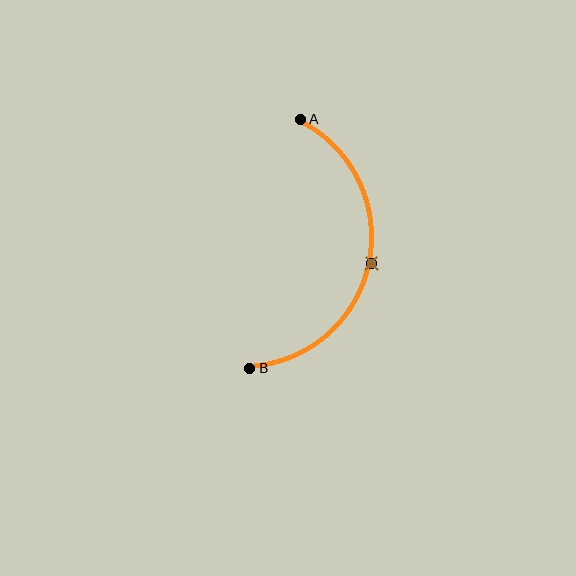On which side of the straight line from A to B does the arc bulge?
The arc bulges to the right of the straight line connecting A and B.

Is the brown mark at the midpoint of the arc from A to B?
Yes. The brown mark lies on the arc at equal arc-length from both A and B — it is the arc midpoint.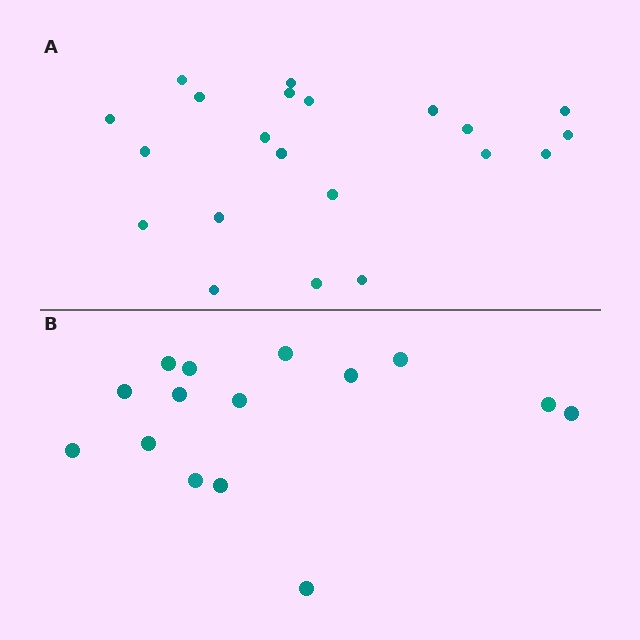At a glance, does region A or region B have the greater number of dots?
Region A (the top region) has more dots.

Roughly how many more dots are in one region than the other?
Region A has about 6 more dots than region B.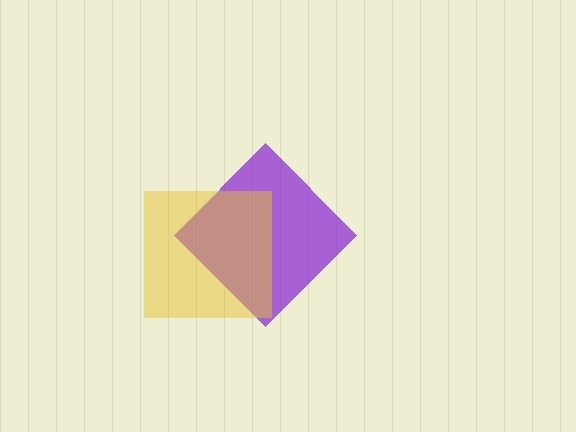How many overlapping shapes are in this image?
There are 2 overlapping shapes in the image.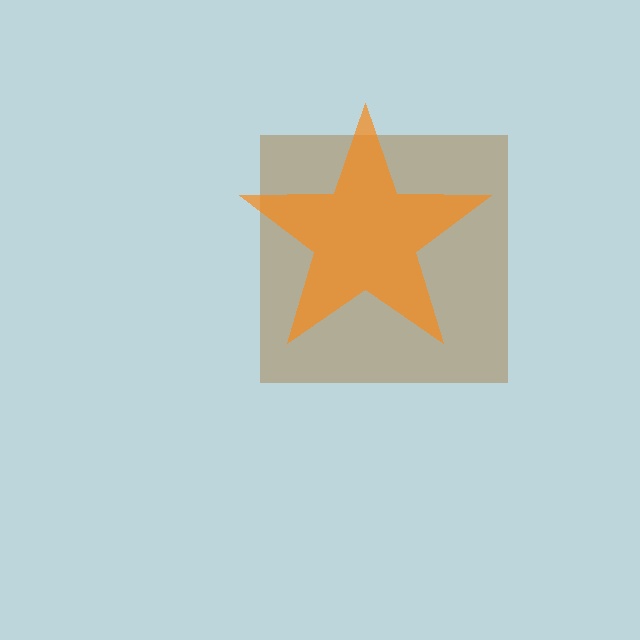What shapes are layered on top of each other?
The layered shapes are: a brown square, an orange star.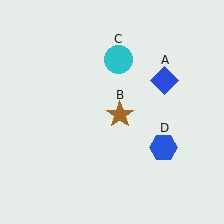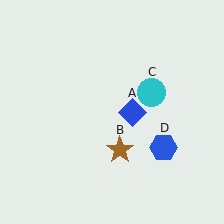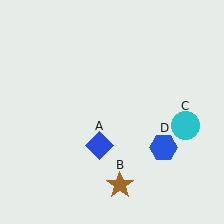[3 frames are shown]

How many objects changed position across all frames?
3 objects changed position: blue diamond (object A), brown star (object B), cyan circle (object C).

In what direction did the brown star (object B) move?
The brown star (object B) moved down.